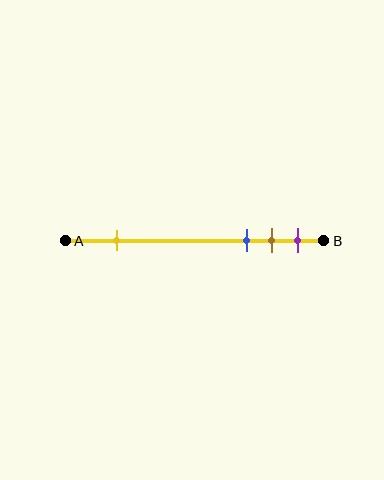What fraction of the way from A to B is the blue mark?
The blue mark is approximately 70% (0.7) of the way from A to B.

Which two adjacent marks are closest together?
The brown and purple marks are the closest adjacent pair.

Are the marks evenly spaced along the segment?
No, the marks are not evenly spaced.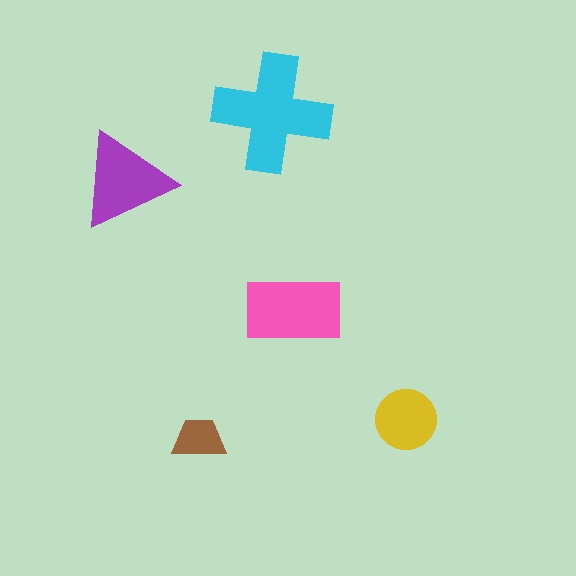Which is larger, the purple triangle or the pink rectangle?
The pink rectangle.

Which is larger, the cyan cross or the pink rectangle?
The cyan cross.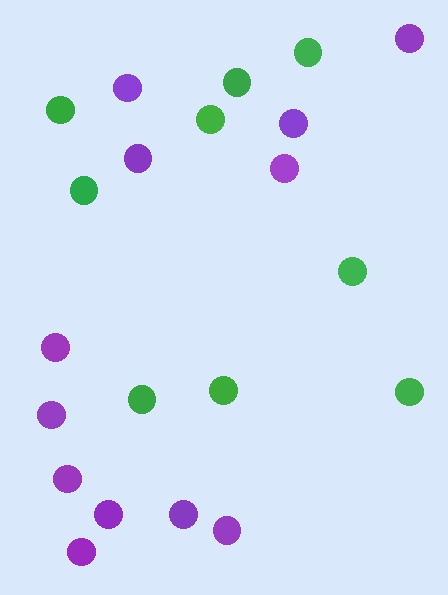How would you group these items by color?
There are 2 groups: one group of green circles (9) and one group of purple circles (12).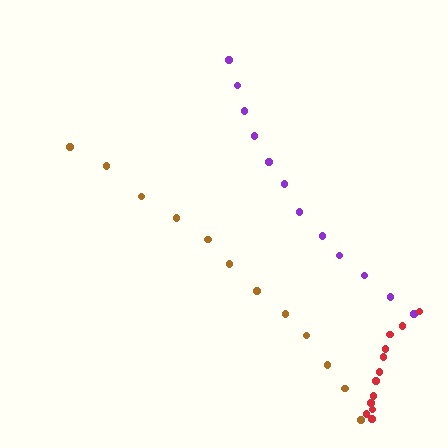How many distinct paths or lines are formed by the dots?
There are 3 distinct paths.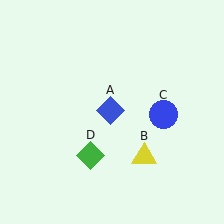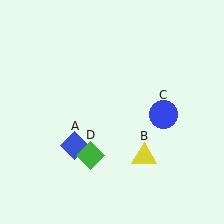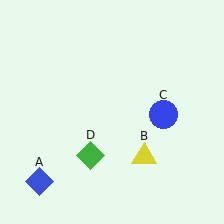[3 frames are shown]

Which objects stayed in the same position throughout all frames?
Yellow triangle (object B) and blue circle (object C) and green diamond (object D) remained stationary.